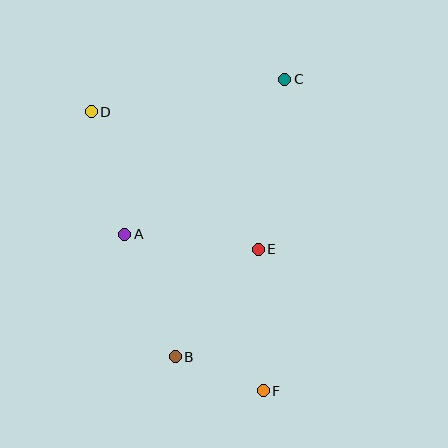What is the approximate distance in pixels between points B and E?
The distance between B and E is approximately 136 pixels.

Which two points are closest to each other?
Points B and F are closest to each other.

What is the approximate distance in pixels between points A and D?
The distance between A and D is approximately 127 pixels.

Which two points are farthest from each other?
Points D and F are farthest from each other.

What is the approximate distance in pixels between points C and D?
The distance between C and D is approximately 196 pixels.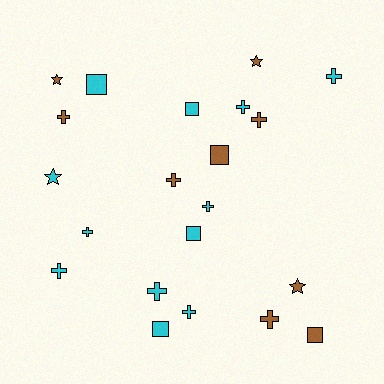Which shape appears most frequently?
Cross, with 11 objects.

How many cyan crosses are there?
There are 7 cyan crosses.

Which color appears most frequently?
Cyan, with 12 objects.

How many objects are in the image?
There are 21 objects.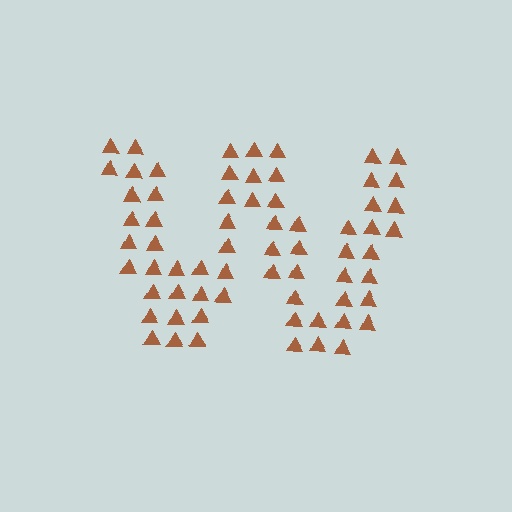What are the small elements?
The small elements are triangles.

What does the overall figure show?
The overall figure shows the letter W.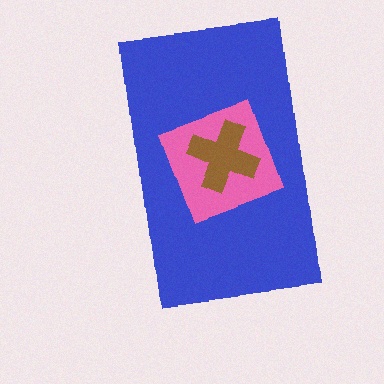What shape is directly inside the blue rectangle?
The pink diamond.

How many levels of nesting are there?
3.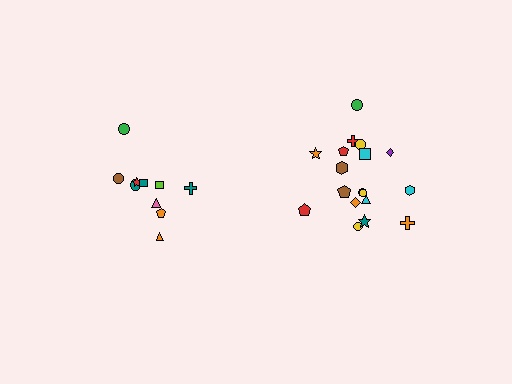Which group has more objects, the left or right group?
The right group.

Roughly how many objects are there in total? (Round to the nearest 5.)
Roughly 30 objects in total.